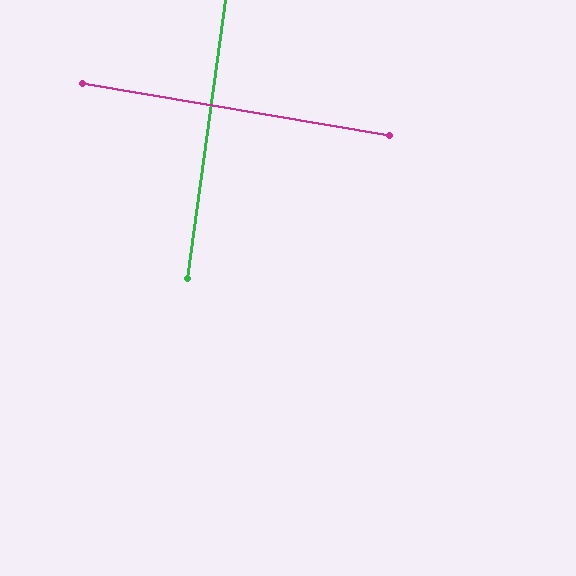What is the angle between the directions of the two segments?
Approximately 88 degrees.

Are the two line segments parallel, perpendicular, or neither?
Perpendicular — they meet at approximately 88°.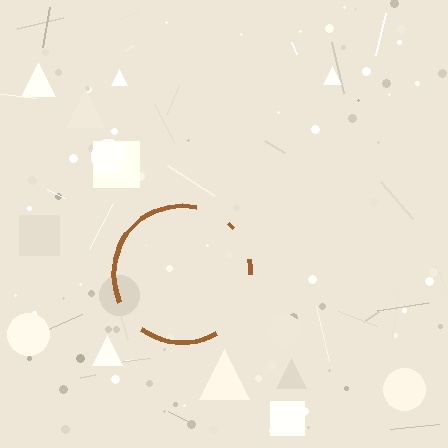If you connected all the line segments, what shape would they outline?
They would outline a circle.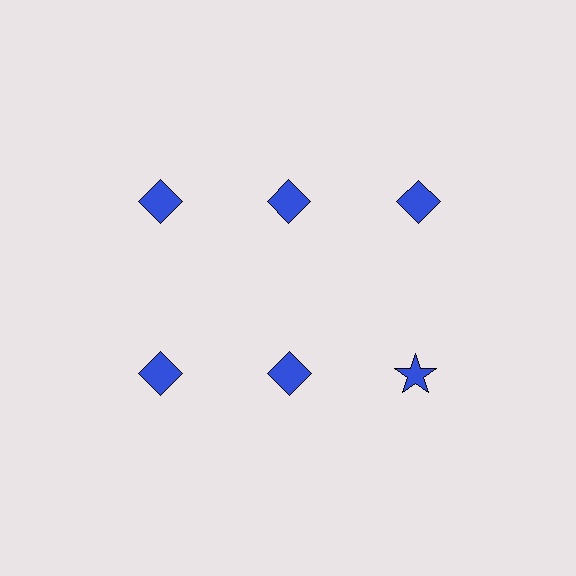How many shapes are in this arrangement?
There are 6 shapes arranged in a grid pattern.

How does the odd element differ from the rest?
It has a different shape: star instead of diamond.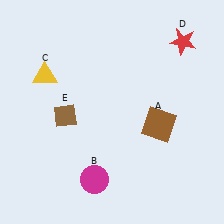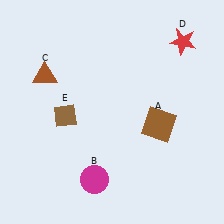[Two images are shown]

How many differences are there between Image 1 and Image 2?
There is 1 difference between the two images.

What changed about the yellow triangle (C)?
In Image 1, C is yellow. In Image 2, it changed to brown.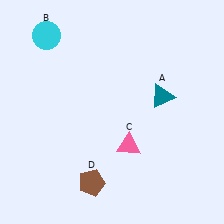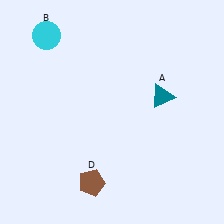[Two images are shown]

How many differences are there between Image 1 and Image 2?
There is 1 difference between the two images.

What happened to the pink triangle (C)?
The pink triangle (C) was removed in Image 2. It was in the bottom-right area of Image 1.